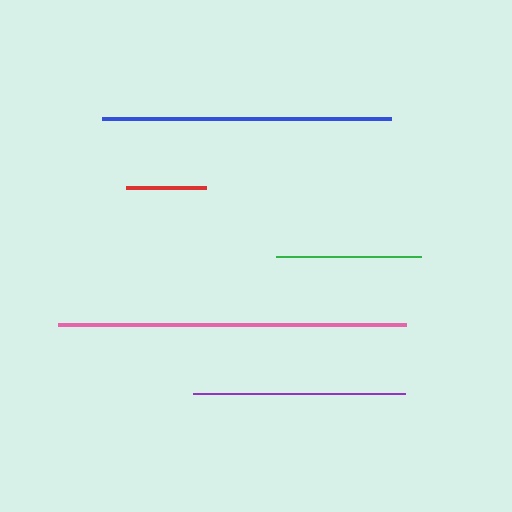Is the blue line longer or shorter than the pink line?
The pink line is longer than the blue line.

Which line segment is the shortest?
The red line is the shortest at approximately 80 pixels.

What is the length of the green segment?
The green segment is approximately 145 pixels long.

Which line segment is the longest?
The pink line is the longest at approximately 348 pixels.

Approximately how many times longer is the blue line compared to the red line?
The blue line is approximately 3.6 times the length of the red line.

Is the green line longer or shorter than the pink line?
The pink line is longer than the green line.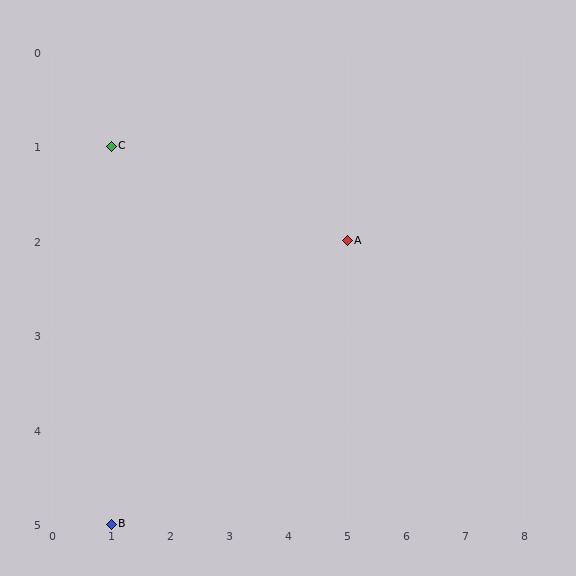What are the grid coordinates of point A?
Point A is at grid coordinates (5, 2).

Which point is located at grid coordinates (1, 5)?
Point B is at (1, 5).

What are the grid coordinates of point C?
Point C is at grid coordinates (1, 1).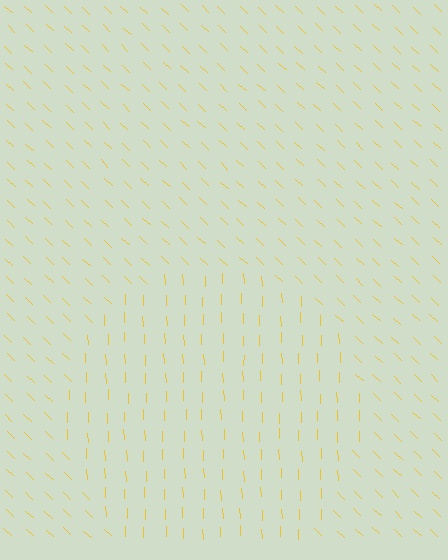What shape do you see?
I see a circle.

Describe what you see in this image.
The image is filled with small yellow line segments. A circle region in the image has lines oriented differently from the surrounding lines, creating a visible texture boundary.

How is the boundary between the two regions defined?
The boundary is defined purely by a change in line orientation (approximately 45 degrees difference). All lines are the same color and thickness.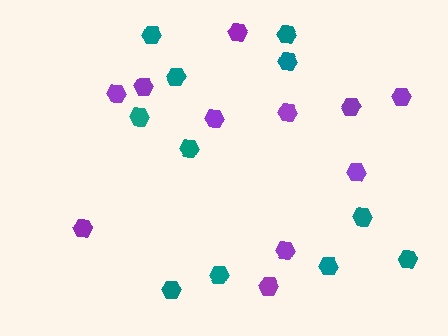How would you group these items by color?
There are 2 groups: one group of teal hexagons (11) and one group of purple hexagons (11).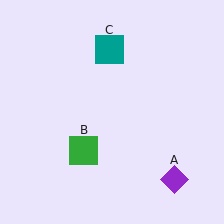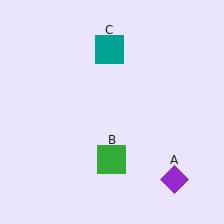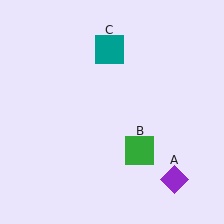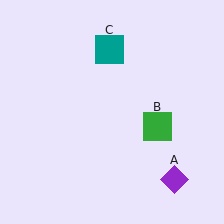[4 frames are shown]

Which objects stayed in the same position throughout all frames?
Purple diamond (object A) and teal square (object C) remained stationary.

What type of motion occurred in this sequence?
The green square (object B) rotated counterclockwise around the center of the scene.